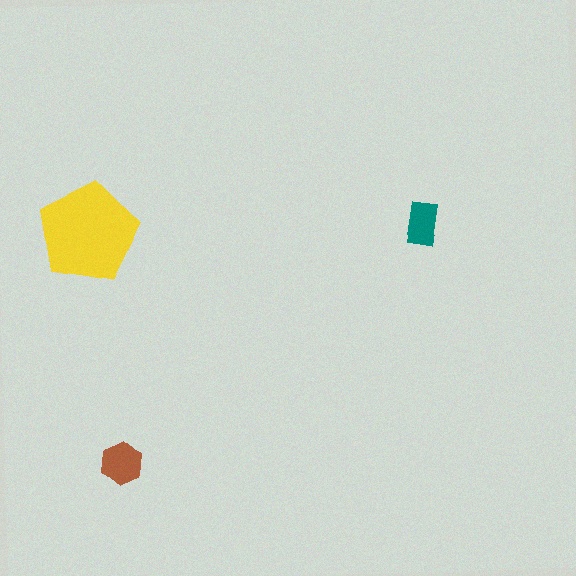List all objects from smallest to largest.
The teal rectangle, the brown hexagon, the yellow pentagon.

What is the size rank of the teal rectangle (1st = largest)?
3rd.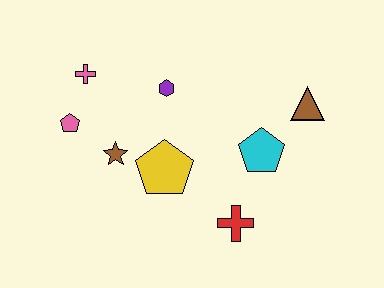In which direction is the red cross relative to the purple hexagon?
The red cross is below the purple hexagon.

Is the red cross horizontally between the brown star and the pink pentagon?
No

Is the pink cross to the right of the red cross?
No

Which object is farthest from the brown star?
The brown triangle is farthest from the brown star.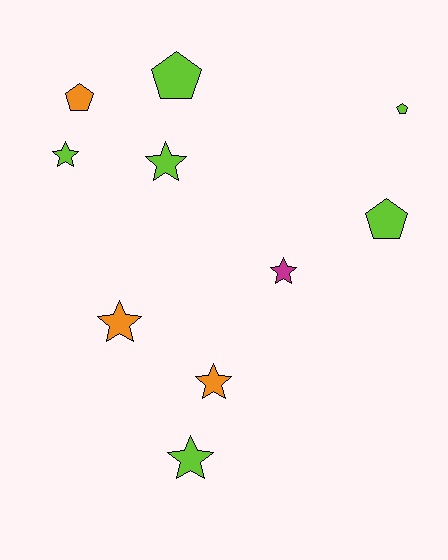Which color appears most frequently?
Lime, with 6 objects.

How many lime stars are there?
There are 3 lime stars.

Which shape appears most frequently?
Star, with 6 objects.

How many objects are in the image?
There are 10 objects.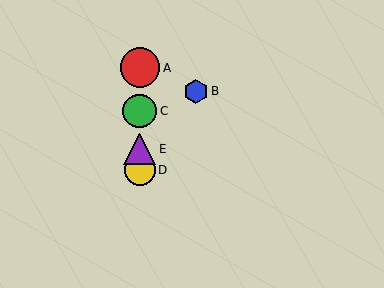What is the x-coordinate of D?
Object D is at x≈140.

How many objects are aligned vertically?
4 objects (A, C, D, E) are aligned vertically.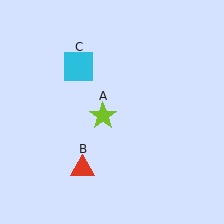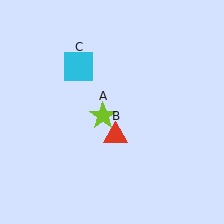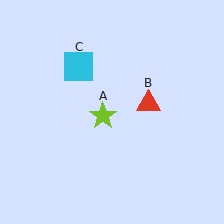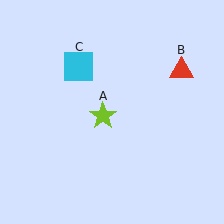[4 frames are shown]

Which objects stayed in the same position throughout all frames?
Lime star (object A) and cyan square (object C) remained stationary.